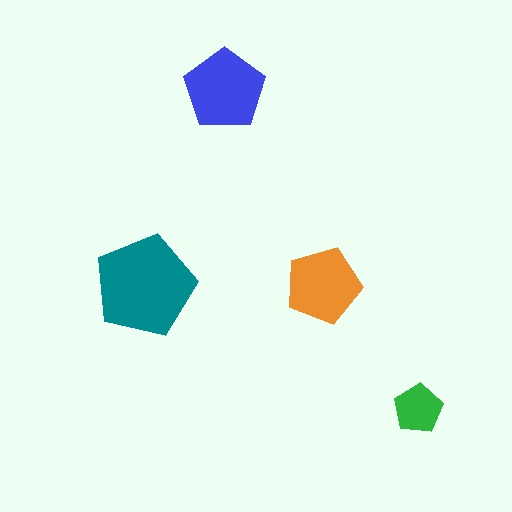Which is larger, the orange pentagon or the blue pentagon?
The blue one.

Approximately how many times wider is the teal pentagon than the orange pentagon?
About 1.5 times wider.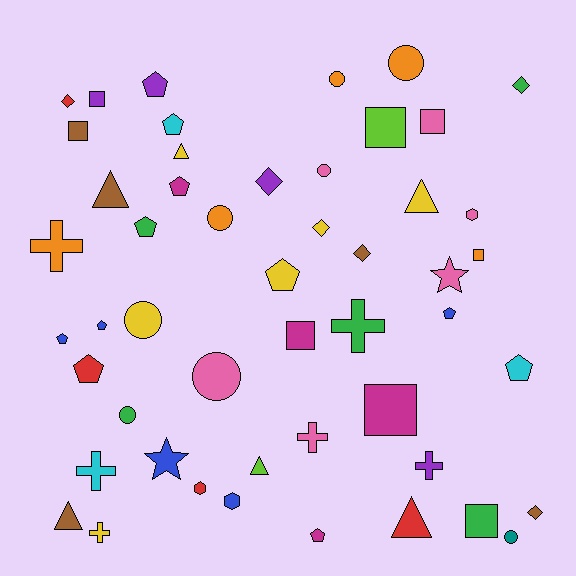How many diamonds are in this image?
There are 6 diamonds.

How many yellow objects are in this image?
There are 6 yellow objects.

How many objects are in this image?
There are 50 objects.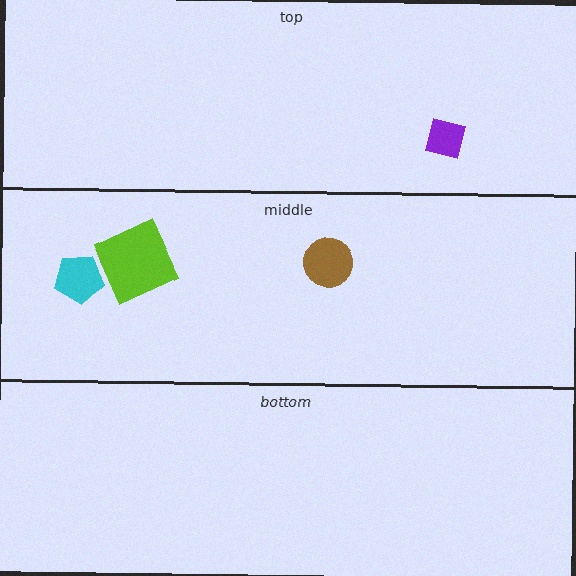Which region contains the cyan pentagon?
The middle region.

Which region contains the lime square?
The middle region.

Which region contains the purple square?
The top region.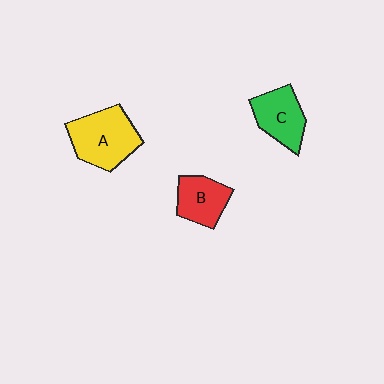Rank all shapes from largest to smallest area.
From largest to smallest: A (yellow), C (green), B (red).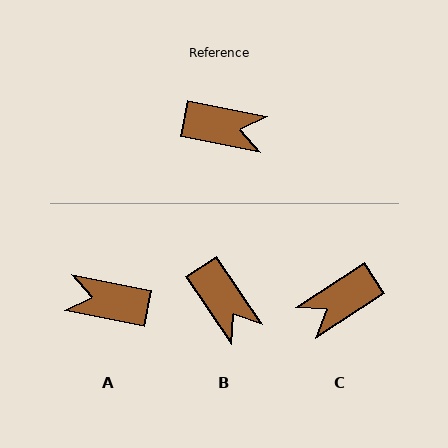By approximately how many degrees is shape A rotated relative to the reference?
Approximately 179 degrees clockwise.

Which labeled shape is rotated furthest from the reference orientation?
A, about 179 degrees away.